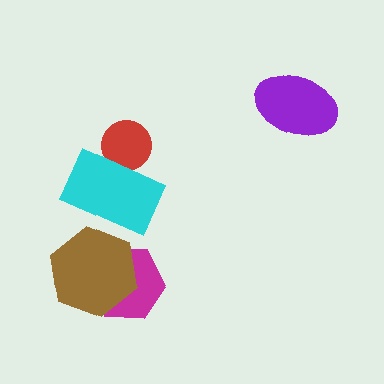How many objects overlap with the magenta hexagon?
1 object overlaps with the magenta hexagon.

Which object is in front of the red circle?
The cyan rectangle is in front of the red circle.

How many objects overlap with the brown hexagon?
2 objects overlap with the brown hexagon.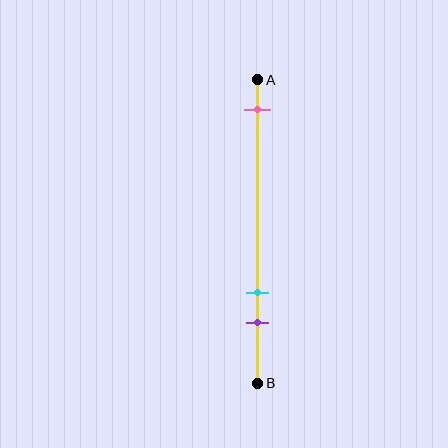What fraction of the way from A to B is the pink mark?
The pink mark is approximately 10% (0.1) of the way from A to B.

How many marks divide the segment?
There are 3 marks dividing the segment.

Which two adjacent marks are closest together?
The cyan and purple marks are the closest adjacent pair.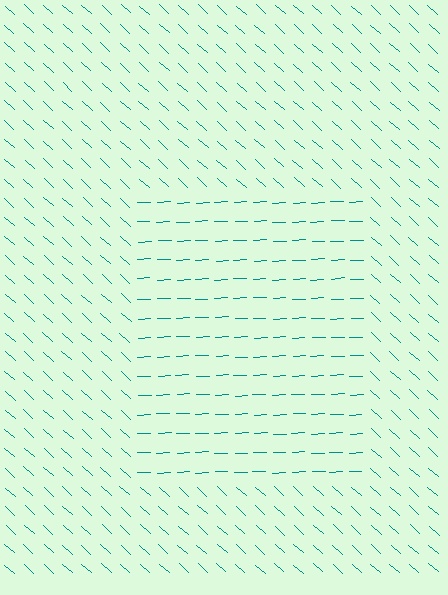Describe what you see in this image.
The image is filled with small teal line segments. A rectangle region in the image has lines oriented differently from the surrounding lines, creating a visible texture boundary.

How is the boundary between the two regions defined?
The boundary is defined purely by a change in line orientation (approximately 45 degrees difference). All lines are the same color and thickness.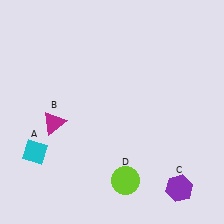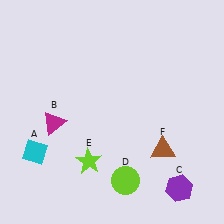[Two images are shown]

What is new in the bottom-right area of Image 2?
A brown triangle (F) was added in the bottom-right area of Image 2.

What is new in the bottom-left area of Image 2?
A lime star (E) was added in the bottom-left area of Image 2.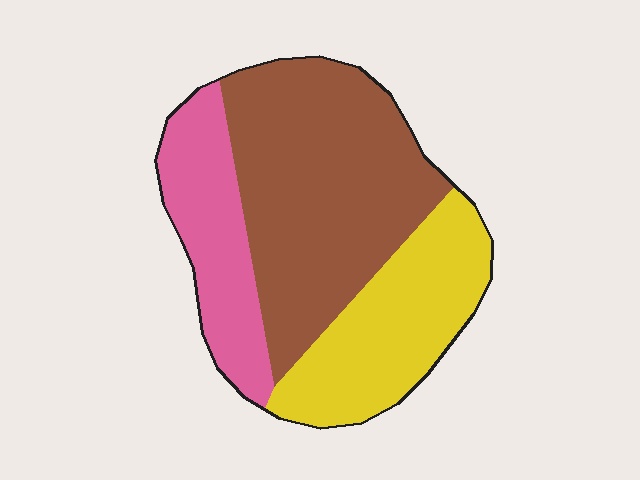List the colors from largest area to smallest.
From largest to smallest: brown, yellow, pink.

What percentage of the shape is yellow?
Yellow takes up between a sixth and a third of the shape.